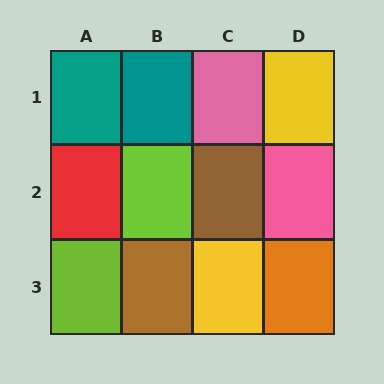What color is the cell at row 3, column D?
Orange.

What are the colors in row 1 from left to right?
Teal, teal, pink, yellow.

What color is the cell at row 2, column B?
Lime.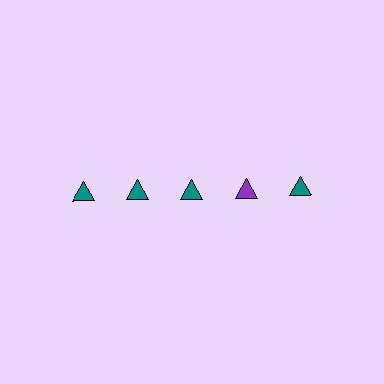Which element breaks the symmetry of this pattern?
The purple triangle in the top row, second from right column breaks the symmetry. All other shapes are teal triangles.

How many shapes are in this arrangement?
There are 5 shapes arranged in a grid pattern.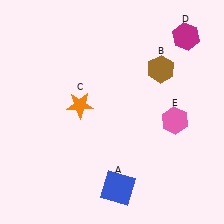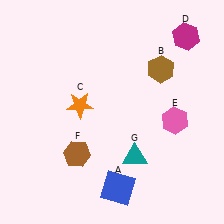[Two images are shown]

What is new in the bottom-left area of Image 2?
A brown hexagon (F) was added in the bottom-left area of Image 2.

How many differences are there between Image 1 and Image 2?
There are 2 differences between the two images.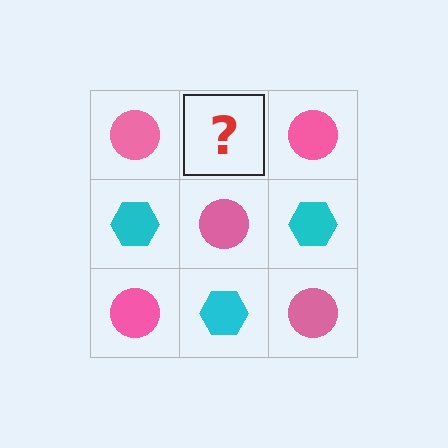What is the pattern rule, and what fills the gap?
The rule is that it alternates pink circle and cyan hexagon in a checkerboard pattern. The gap should be filled with a cyan hexagon.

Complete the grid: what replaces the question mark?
The question mark should be replaced with a cyan hexagon.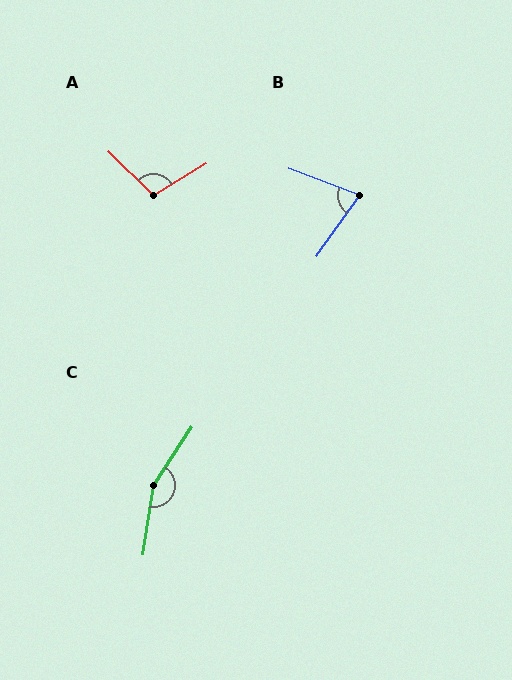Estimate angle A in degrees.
Approximately 105 degrees.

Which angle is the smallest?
B, at approximately 75 degrees.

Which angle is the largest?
C, at approximately 156 degrees.